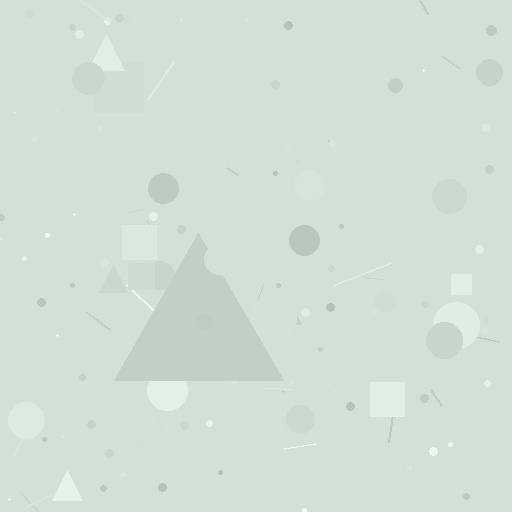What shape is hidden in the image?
A triangle is hidden in the image.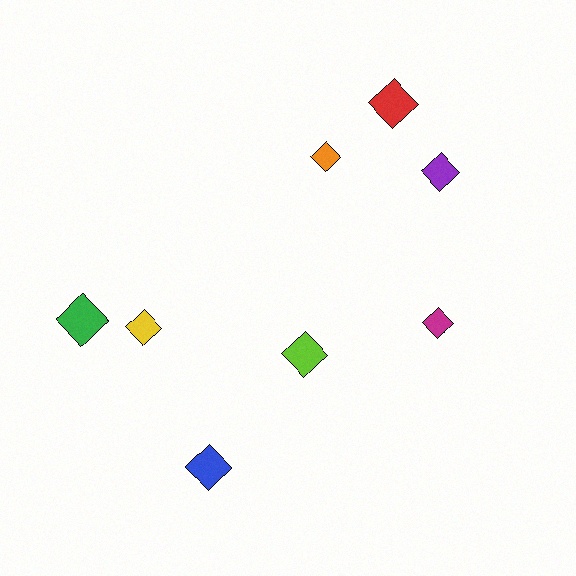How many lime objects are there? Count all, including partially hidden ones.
There is 1 lime object.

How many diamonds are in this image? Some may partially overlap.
There are 8 diamonds.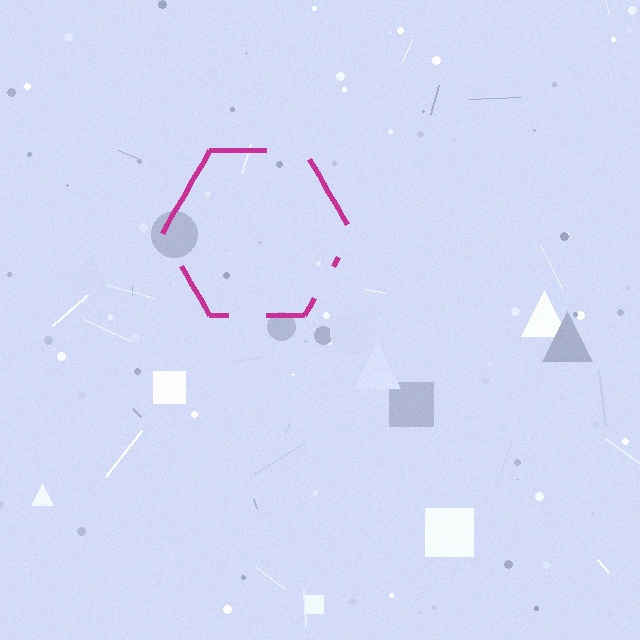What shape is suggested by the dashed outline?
The dashed outline suggests a hexagon.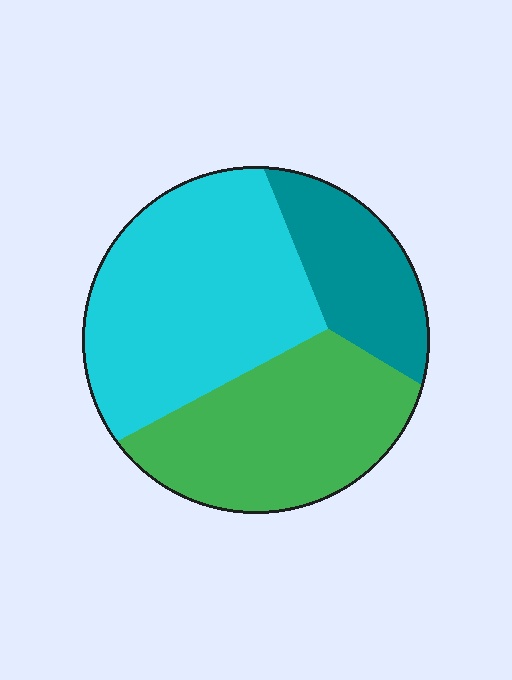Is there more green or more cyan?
Cyan.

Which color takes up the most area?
Cyan, at roughly 45%.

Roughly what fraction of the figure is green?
Green takes up between a quarter and a half of the figure.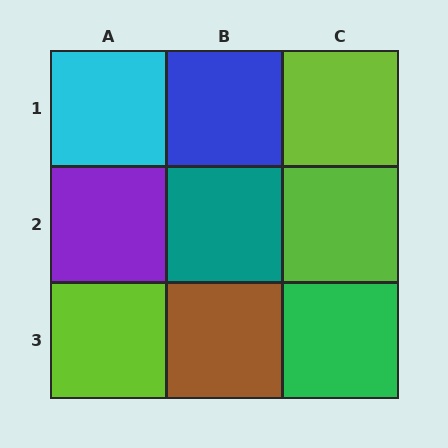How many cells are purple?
1 cell is purple.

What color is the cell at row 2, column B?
Teal.